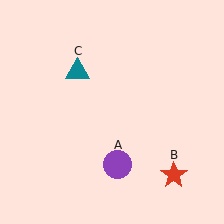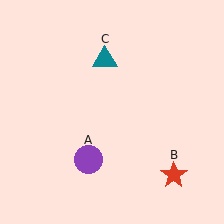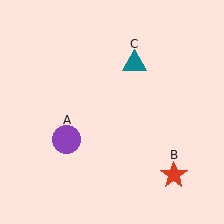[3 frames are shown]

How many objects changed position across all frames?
2 objects changed position: purple circle (object A), teal triangle (object C).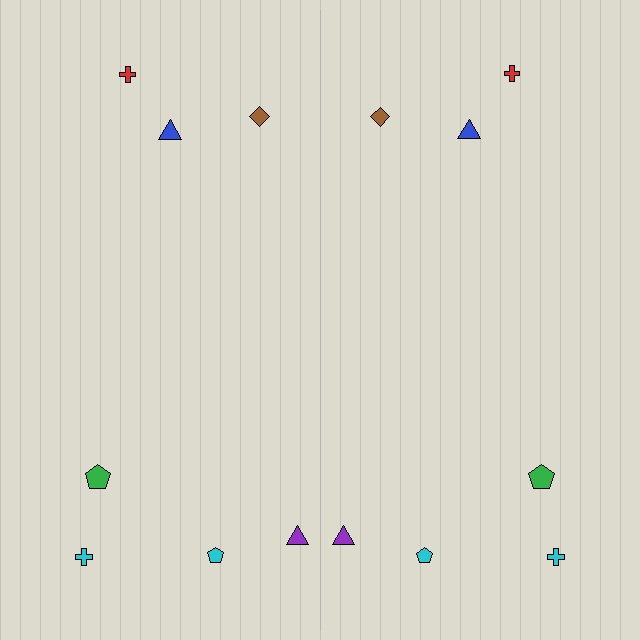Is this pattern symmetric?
Yes, this pattern has bilateral (reflection) symmetry.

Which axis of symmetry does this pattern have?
The pattern has a vertical axis of symmetry running through the center of the image.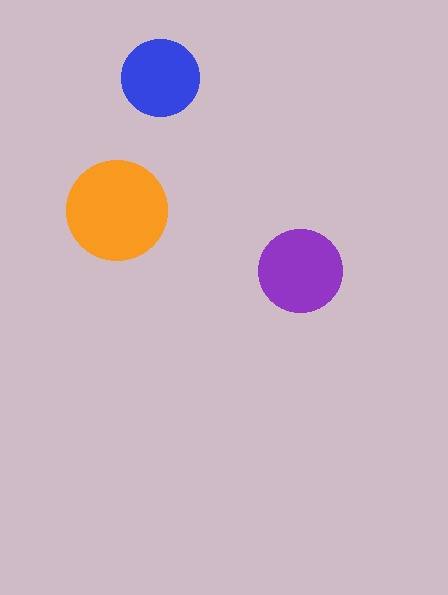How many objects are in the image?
There are 3 objects in the image.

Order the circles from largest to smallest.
the orange one, the purple one, the blue one.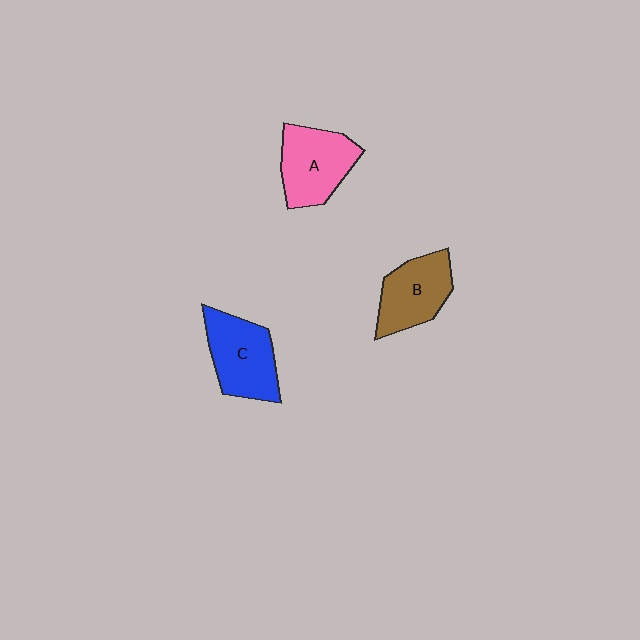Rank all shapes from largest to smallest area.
From largest to smallest: C (blue), A (pink), B (brown).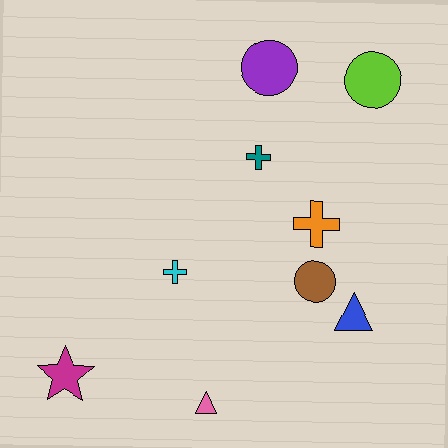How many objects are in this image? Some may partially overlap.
There are 9 objects.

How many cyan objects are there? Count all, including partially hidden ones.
There is 1 cyan object.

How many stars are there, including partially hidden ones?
There is 1 star.